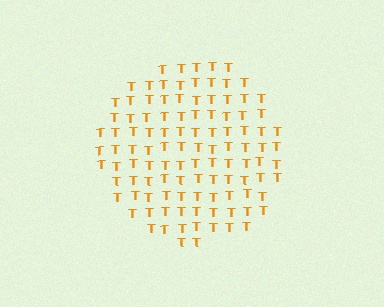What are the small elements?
The small elements are letter T's.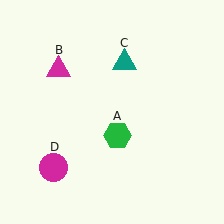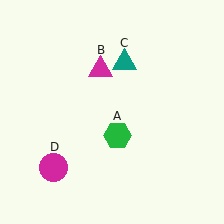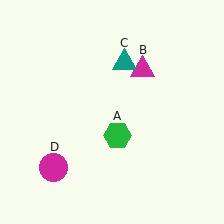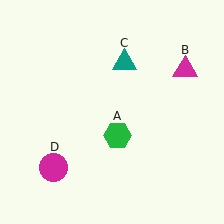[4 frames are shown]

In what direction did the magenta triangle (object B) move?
The magenta triangle (object B) moved right.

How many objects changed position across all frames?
1 object changed position: magenta triangle (object B).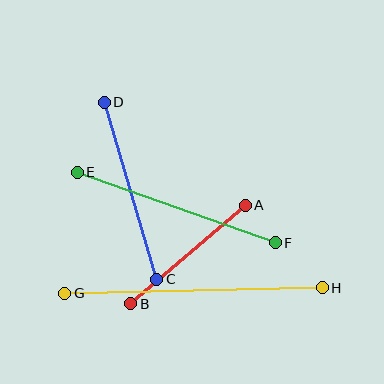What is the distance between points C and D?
The distance is approximately 185 pixels.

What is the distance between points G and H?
The distance is approximately 258 pixels.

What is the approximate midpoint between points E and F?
The midpoint is at approximately (176, 208) pixels.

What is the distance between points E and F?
The distance is approximately 210 pixels.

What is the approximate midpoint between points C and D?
The midpoint is at approximately (130, 191) pixels.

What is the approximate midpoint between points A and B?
The midpoint is at approximately (188, 255) pixels.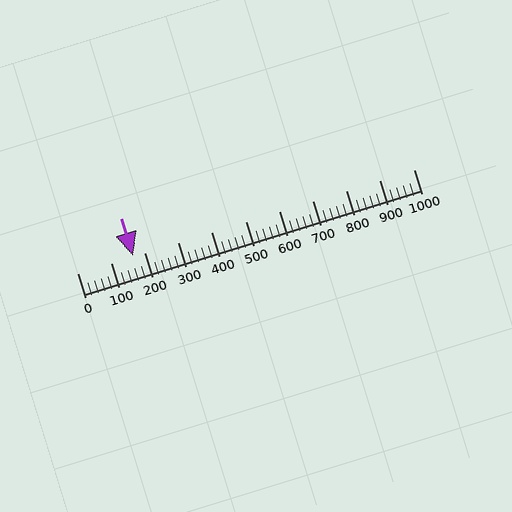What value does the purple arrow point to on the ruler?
The purple arrow points to approximately 166.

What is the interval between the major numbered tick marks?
The major tick marks are spaced 100 units apart.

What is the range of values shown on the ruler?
The ruler shows values from 0 to 1000.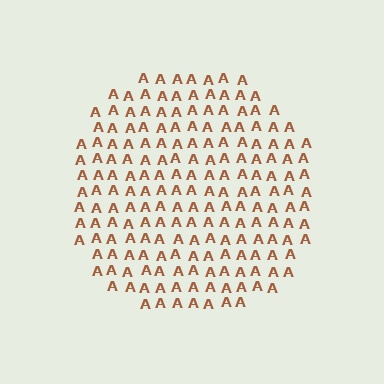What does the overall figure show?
The overall figure shows a circle.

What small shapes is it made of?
It is made of small letter A's.